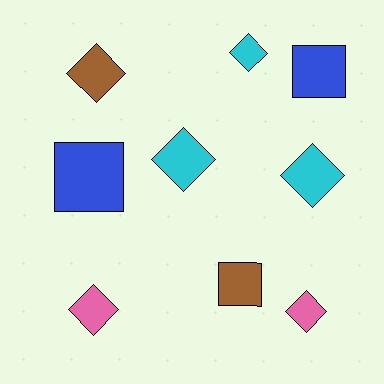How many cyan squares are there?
There are no cyan squares.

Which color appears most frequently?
Cyan, with 3 objects.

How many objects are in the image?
There are 9 objects.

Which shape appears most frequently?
Diamond, with 6 objects.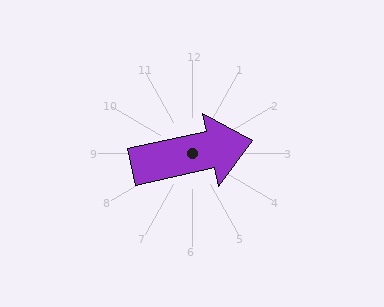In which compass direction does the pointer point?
East.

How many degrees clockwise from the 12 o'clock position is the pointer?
Approximately 78 degrees.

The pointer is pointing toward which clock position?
Roughly 3 o'clock.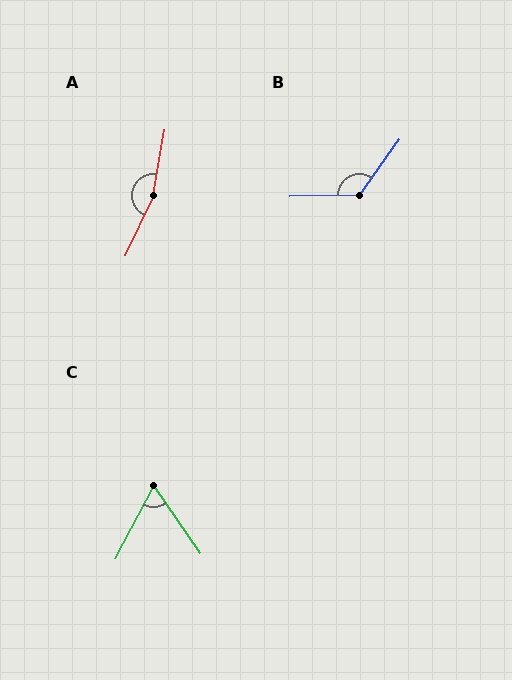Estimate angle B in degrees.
Approximately 127 degrees.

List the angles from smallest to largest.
C (62°), B (127°), A (165°).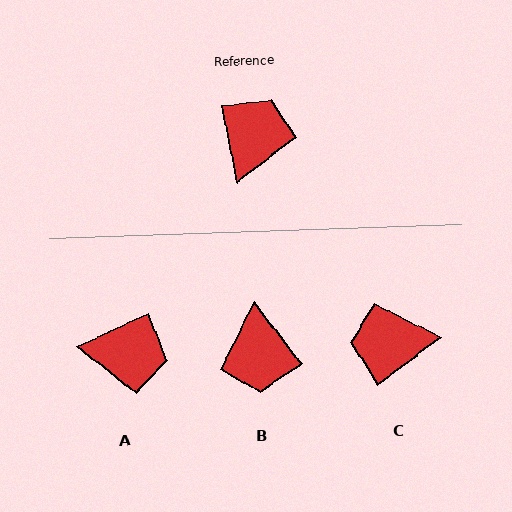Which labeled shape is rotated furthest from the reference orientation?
B, about 154 degrees away.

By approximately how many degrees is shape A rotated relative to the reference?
Approximately 76 degrees clockwise.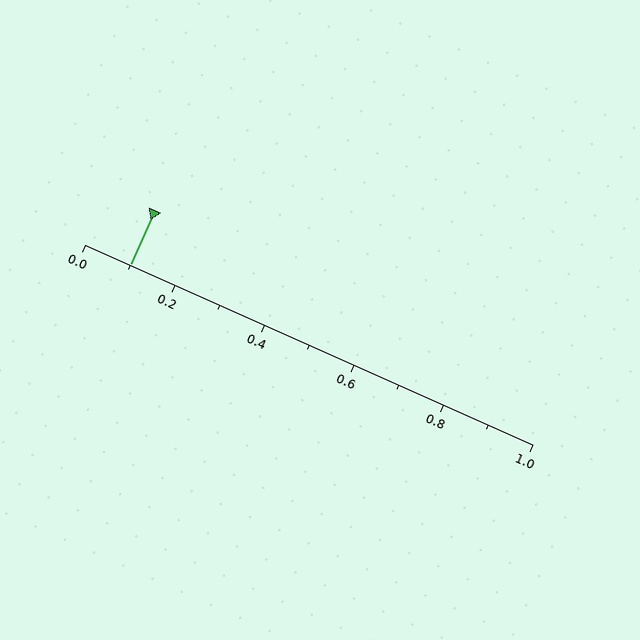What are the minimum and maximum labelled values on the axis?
The axis runs from 0.0 to 1.0.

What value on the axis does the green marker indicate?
The marker indicates approximately 0.1.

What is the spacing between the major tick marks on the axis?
The major ticks are spaced 0.2 apart.